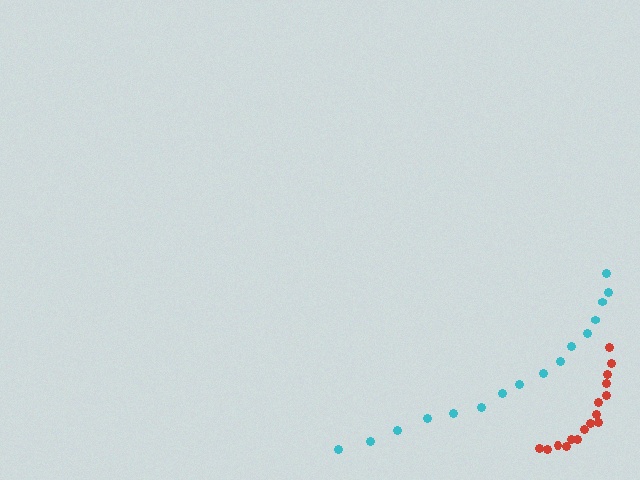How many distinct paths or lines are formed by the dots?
There are 2 distinct paths.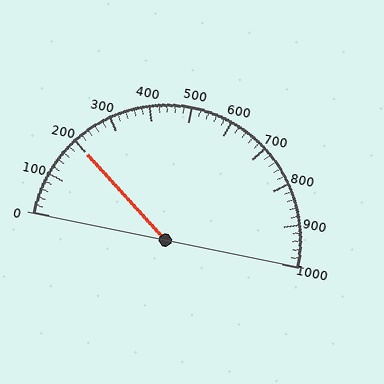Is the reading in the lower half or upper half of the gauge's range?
The reading is in the lower half of the range (0 to 1000).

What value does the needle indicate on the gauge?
The needle indicates approximately 200.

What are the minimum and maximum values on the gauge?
The gauge ranges from 0 to 1000.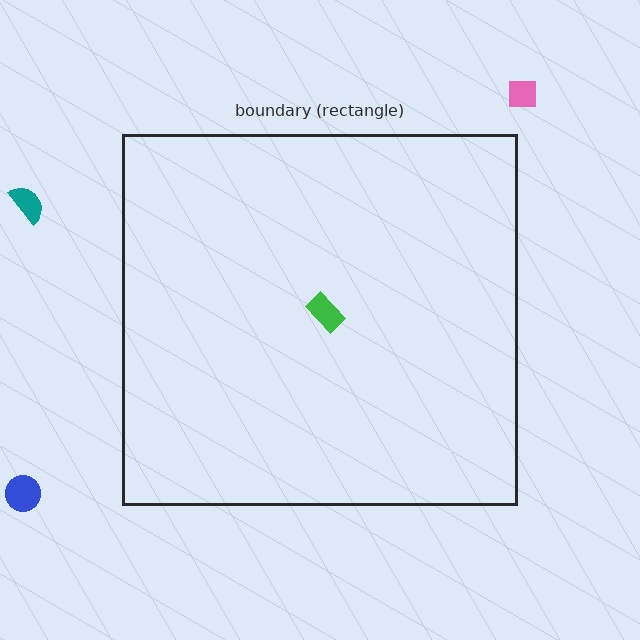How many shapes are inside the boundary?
1 inside, 3 outside.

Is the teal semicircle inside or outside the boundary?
Outside.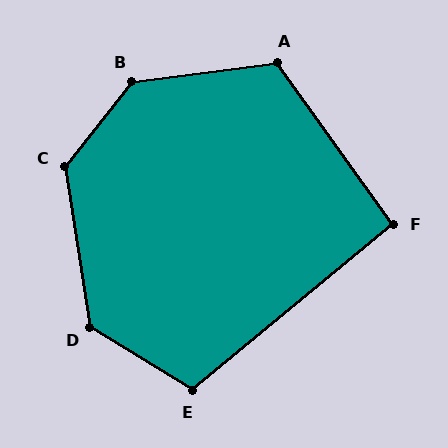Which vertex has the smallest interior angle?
F, at approximately 94 degrees.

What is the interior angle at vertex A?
Approximately 118 degrees (obtuse).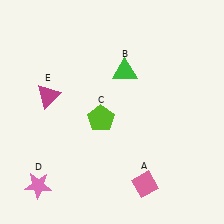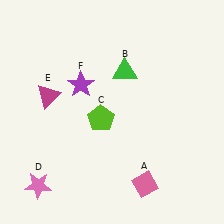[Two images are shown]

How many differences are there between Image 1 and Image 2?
There is 1 difference between the two images.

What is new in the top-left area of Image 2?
A purple star (F) was added in the top-left area of Image 2.